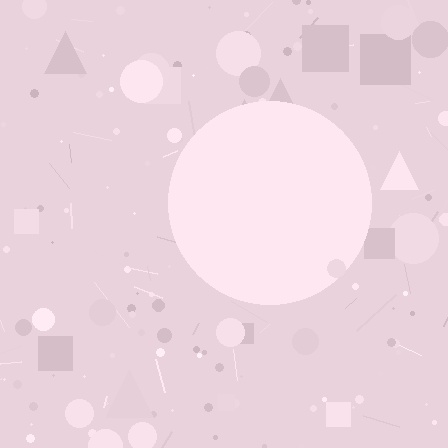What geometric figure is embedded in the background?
A circle is embedded in the background.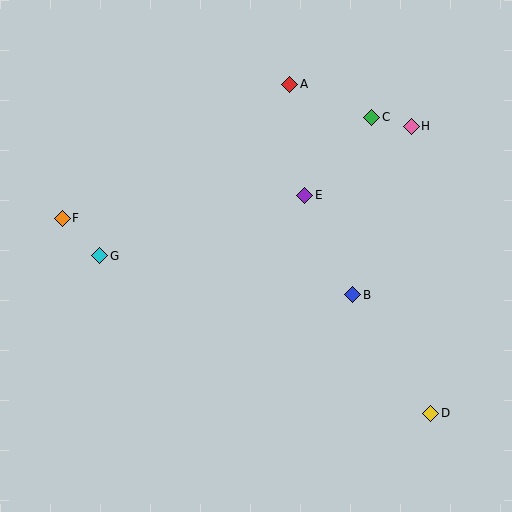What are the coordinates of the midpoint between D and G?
The midpoint between D and G is at (265, 335).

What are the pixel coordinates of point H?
Point H is at (411, 126).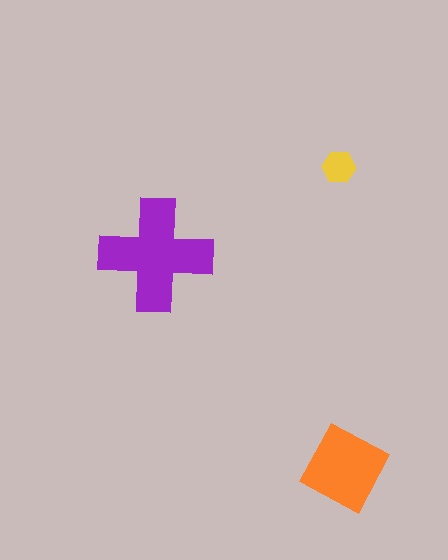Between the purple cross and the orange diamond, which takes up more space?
The purple cross.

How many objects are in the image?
There are 3 objects in the image.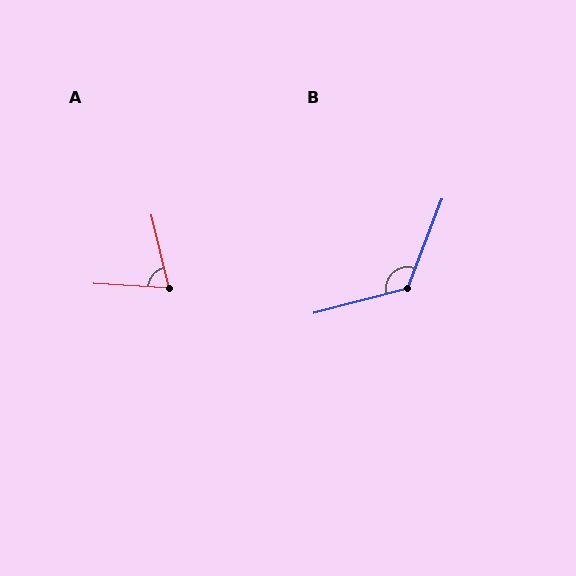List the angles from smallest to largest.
A (73°), B (125°).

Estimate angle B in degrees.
Approximately 125 degrees.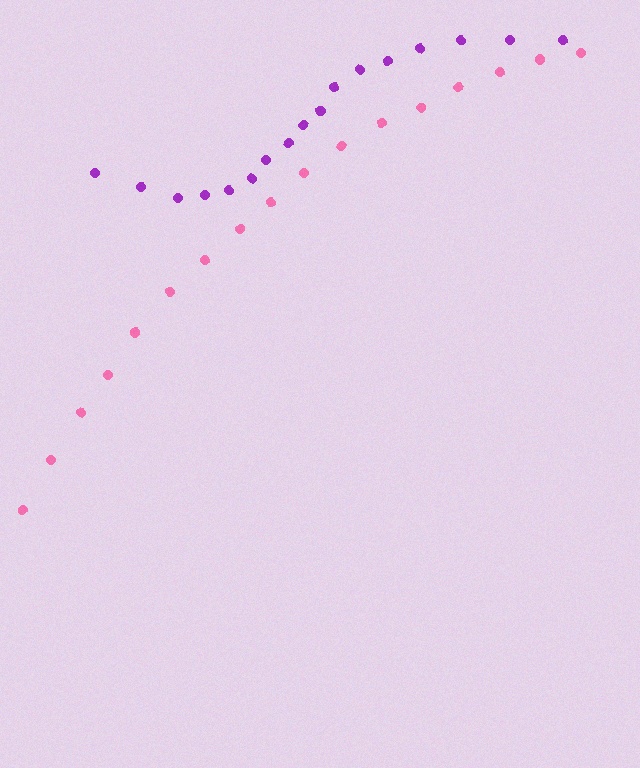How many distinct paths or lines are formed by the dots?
There are 2 distinct paths.